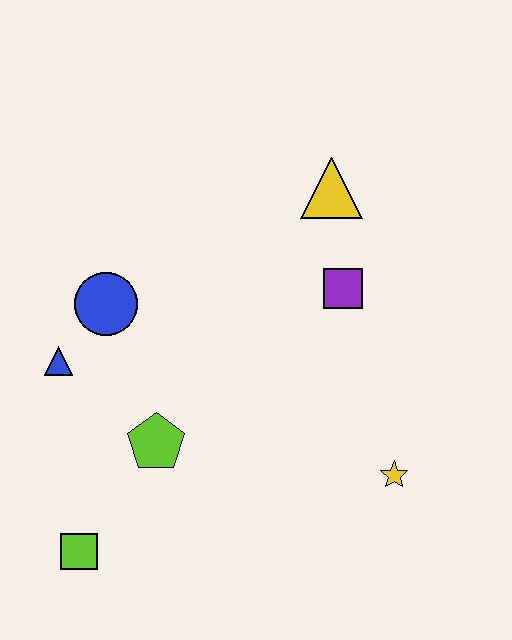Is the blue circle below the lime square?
No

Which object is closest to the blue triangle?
The blue circle is closest to the blue triangle.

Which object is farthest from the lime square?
The yellow triangle is farthest from the lime square.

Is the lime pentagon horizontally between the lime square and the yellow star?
Yes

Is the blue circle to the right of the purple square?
No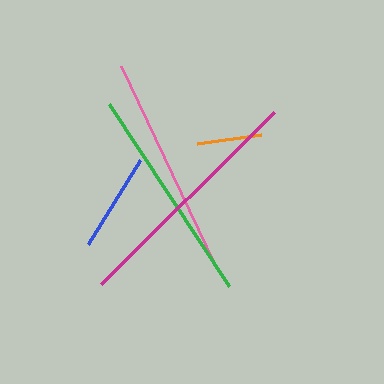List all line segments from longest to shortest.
From longest to shortest: magenta, pink, green, blue, orange.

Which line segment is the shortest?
The orange line is the shortest at approximately 65 pixels.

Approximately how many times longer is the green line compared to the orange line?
The green line is approximately 3.4 times the length of the orange line.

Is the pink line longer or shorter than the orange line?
The pink line is longer than the orange line.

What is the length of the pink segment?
The pink segment is approximately 220 pixels long.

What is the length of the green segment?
The green segment is approximately 218 pixels long.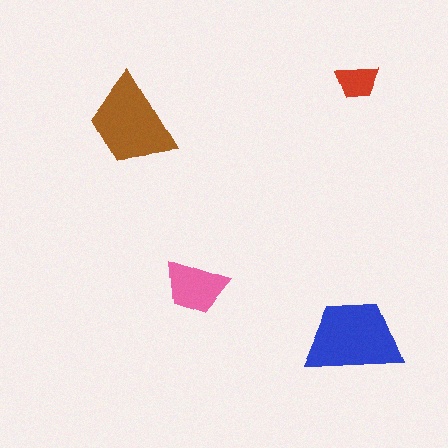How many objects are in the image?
There are 4 objects in the image.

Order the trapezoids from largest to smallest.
the blue one, the brown one, the pink one, the red one.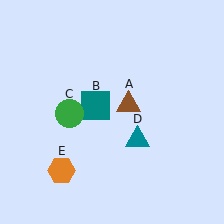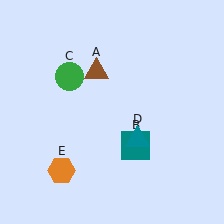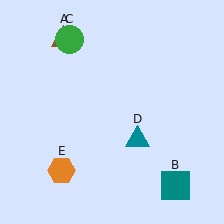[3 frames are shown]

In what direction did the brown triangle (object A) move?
The brown triangle (object A) moved up and to the left.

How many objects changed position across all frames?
3 objects changed position: brown triangle (object A), teal square (object B), green circle (object C).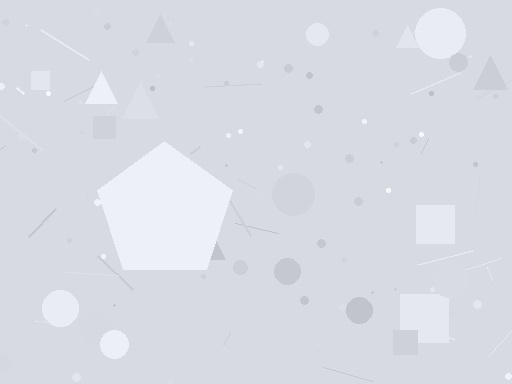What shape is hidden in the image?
A pentagon is hidden in the image.